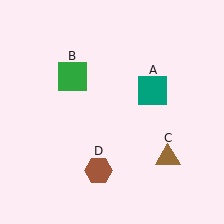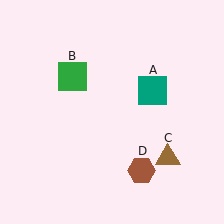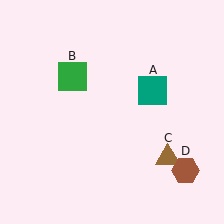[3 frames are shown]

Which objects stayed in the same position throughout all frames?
Teal square (object A) and green square (object B) and brown triangle (object C) remained stationary.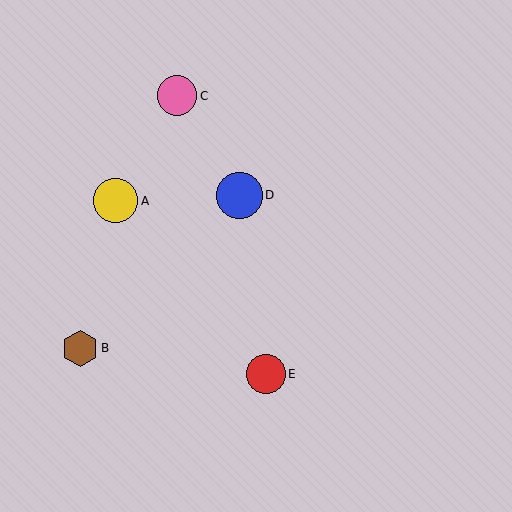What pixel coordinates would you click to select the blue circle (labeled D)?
Click at (239, 195) to select the blue circle D.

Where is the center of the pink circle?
The center of the pink circle is at (177, 96).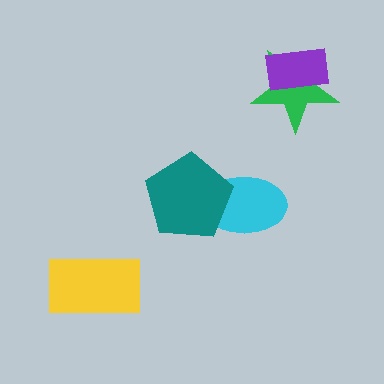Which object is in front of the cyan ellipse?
The teal pentagon is in front of the cyan ellipse.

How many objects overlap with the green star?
1 object overlaps with the green star.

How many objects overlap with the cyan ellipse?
1 object overlaps with the cyan ellipse.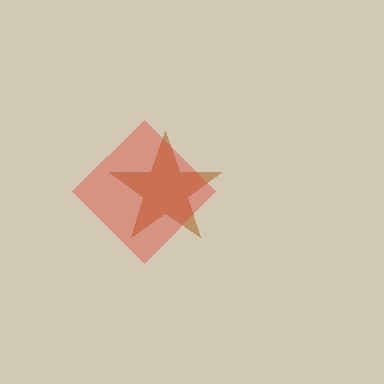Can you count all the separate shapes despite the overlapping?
Yes, there are 2 separate shapes.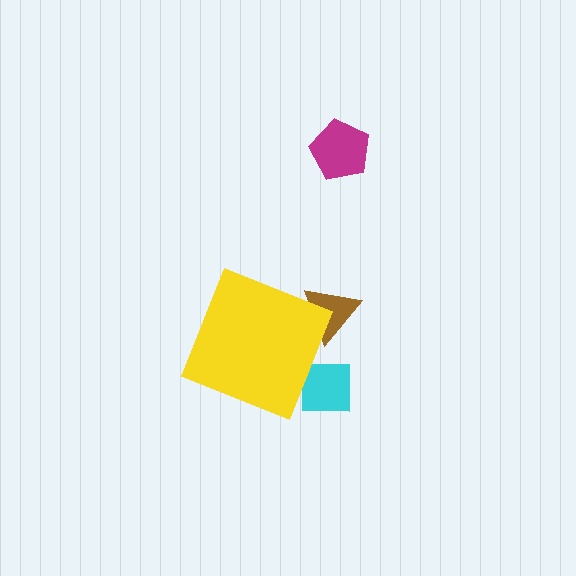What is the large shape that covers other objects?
A yellow diamond.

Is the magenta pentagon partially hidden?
No, the magenta pentagon is fully visible.